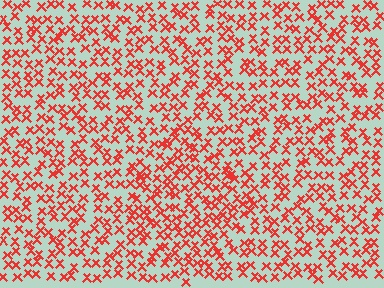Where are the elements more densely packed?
The elements are more densely packed inside the diamond boundary.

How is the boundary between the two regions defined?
The boundary is defined by a change in element density (approximately 1.4x ratio). All elements are the same color, size, and shape.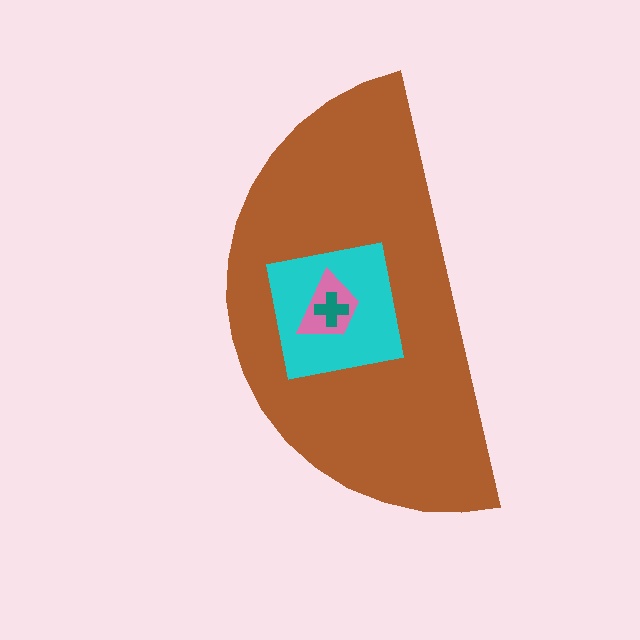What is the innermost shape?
The teal cross.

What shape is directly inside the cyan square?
The pink trapezoid.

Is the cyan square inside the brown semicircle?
Yes.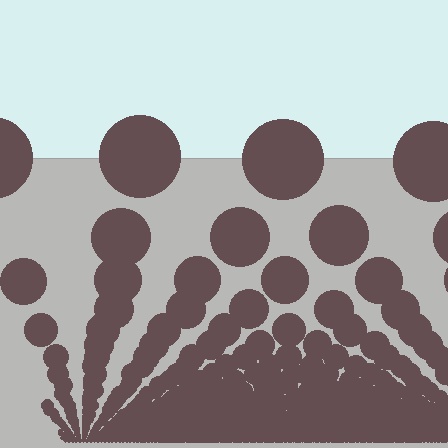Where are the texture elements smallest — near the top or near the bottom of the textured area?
Near the bottom.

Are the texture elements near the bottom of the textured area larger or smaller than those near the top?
Smaller. The gradient is inverted — elements near the bottom are smaller and denser.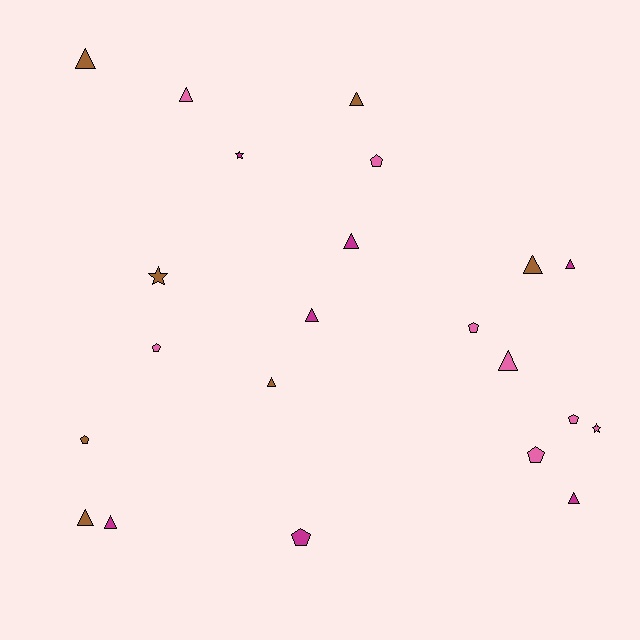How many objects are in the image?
There are 22 objects.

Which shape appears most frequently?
Triangle, with 12 objects.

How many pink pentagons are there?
There are 5 pink pentagons.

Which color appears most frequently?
Pink, with 8 objects.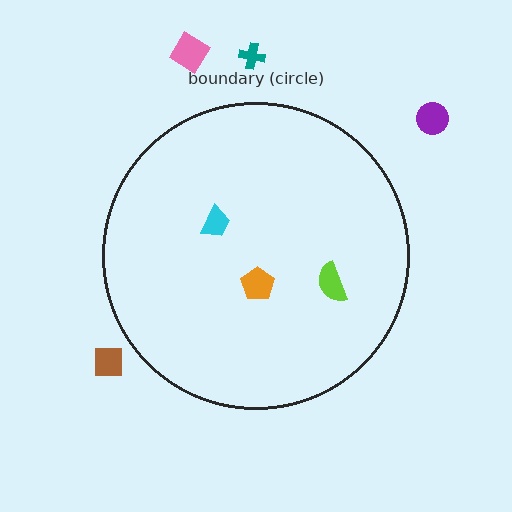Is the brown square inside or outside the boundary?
Outside.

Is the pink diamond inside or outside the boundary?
Outside.